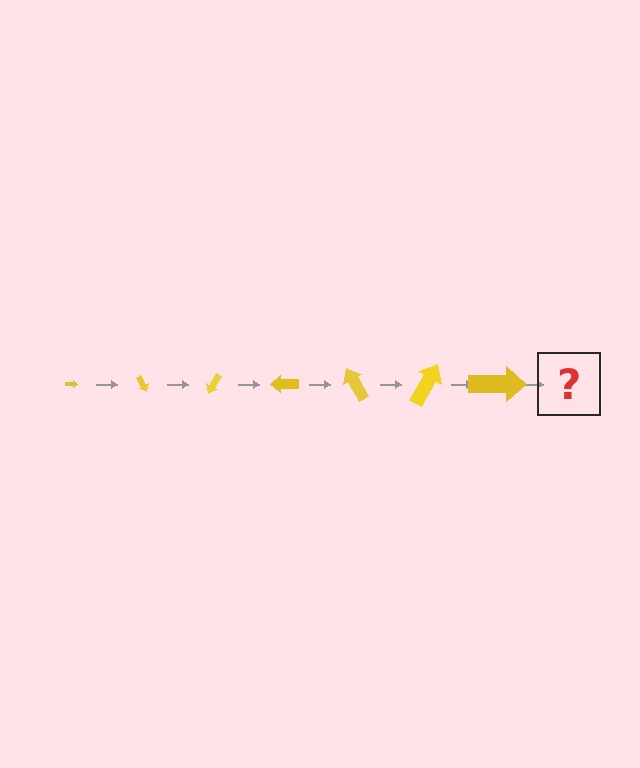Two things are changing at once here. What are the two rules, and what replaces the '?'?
The two rules are that the arrow grows larger each step and it rotates 60 degrees each step. The '?' should be an arrow, larger than the previous one and rotated 420 degrees from the start.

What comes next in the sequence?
The next element should be an arrow, larger than the previous one and rotated 420 degrees from the start.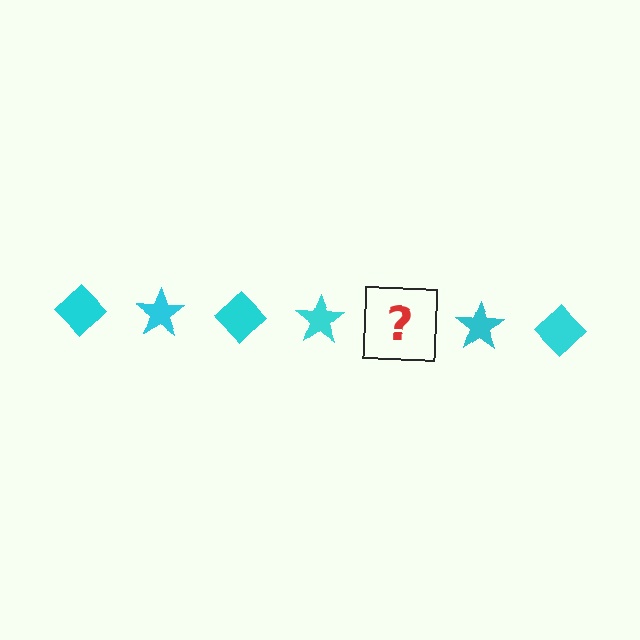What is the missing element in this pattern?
The missing element is a cyan diamond.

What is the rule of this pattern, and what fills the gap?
The rule is that the pattern cycles through diamond, star shapes in cyan. The gap should be filled with a cyan diamond.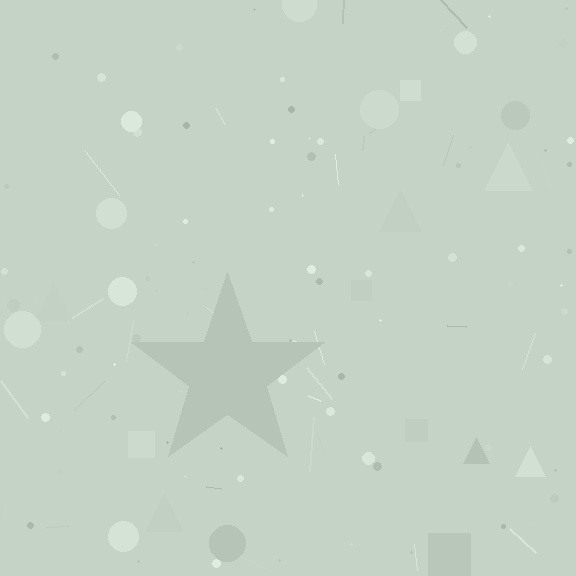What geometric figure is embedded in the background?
A star is embedded in the background.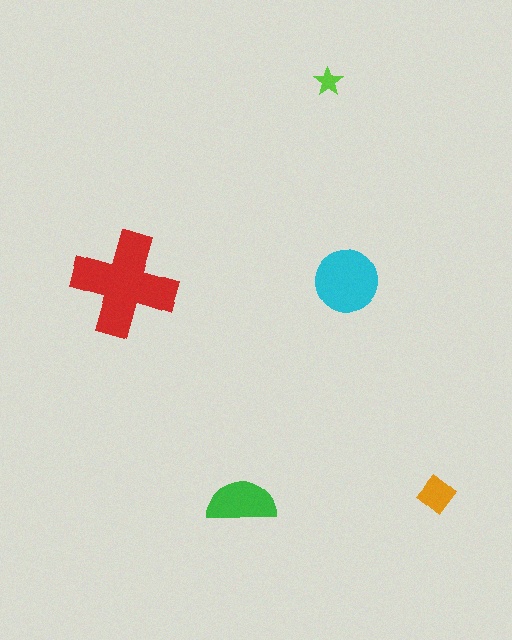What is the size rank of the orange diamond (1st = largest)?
4th.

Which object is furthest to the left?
The red cross is leftmost.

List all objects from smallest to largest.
The lime star, the orange diamond, the green semicircle, the cyan circle, the red cross.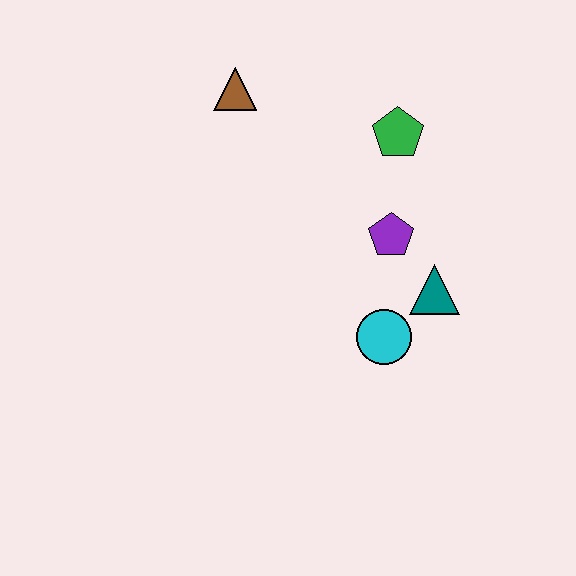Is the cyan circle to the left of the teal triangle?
Yes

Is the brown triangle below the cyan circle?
No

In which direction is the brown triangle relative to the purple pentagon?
The brown triangle is to the left of the purple pentagon.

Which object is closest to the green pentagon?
The purple pentagon is closest to the green pentagon.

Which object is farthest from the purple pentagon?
The brown triangle is farthest from the purple pentagon.